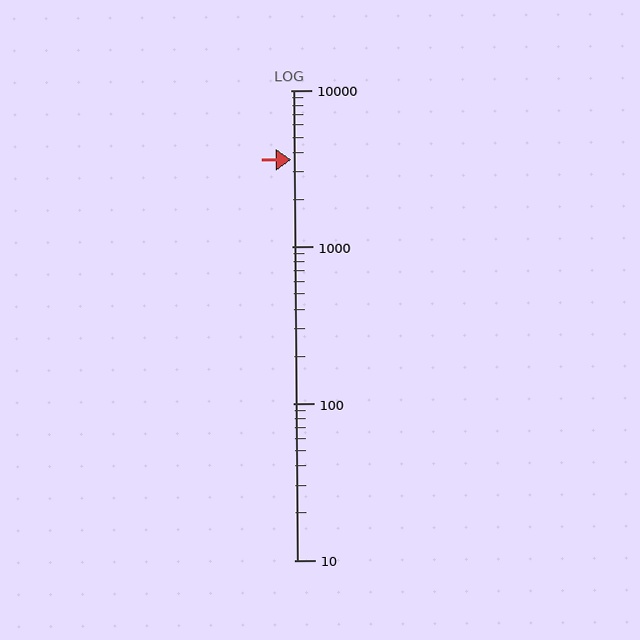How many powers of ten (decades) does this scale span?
The scale spans 3 decades, from 10 to 10000.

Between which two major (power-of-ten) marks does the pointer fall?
The pointer is between 1000 and 10000.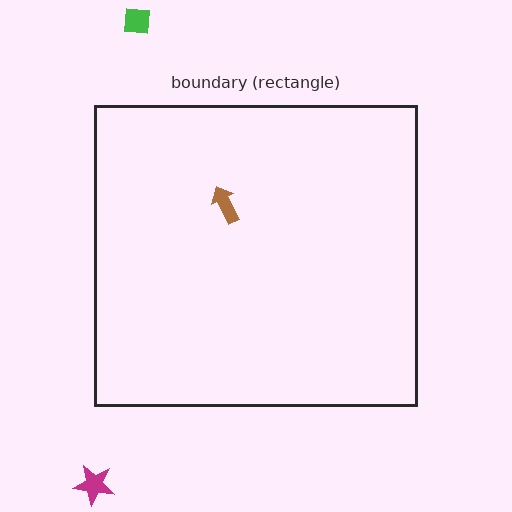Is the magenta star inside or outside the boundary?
Outside.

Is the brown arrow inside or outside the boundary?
Inside.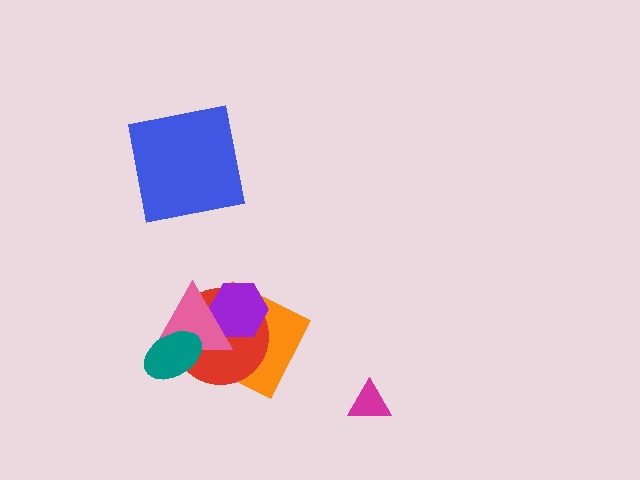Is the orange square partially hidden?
Yes, it is partially covered by another shape.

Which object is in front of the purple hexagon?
The pink triangle is in front of the purple hexagon.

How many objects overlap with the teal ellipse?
2 objects overlap with the teal ellipse.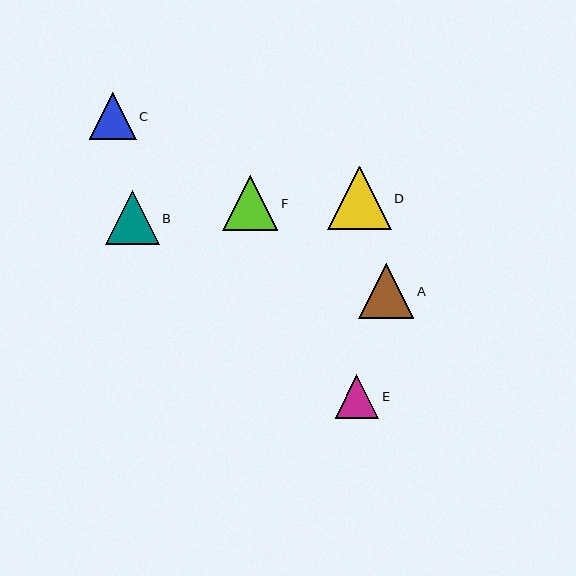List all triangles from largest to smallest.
From largest to smallest: D, A, F, B, C, E.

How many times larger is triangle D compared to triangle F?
Triangle D is approximately 1.2 times the size of triangle F.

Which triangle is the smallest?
Triangle E is the smallest with a size of approximately 44 pixels.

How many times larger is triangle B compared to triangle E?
Triangle B is approximately 1.2 times the size of triangle E.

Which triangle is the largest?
Triangle D is the largest with a size of approximately 63 pixels.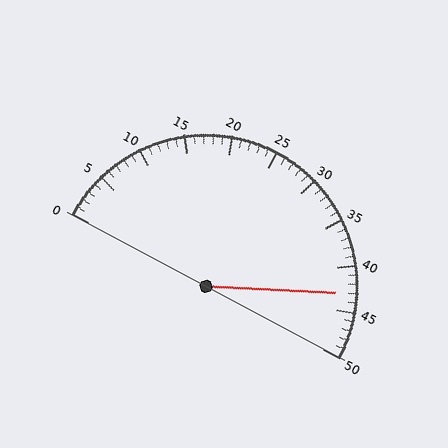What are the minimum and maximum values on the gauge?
The gauge ranges from 0 to 50.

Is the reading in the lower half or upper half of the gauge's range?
The reading is in the upper half of the range (0 to 50).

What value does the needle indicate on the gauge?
The needle indicates approximately 43.